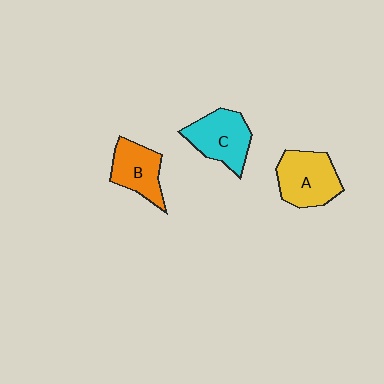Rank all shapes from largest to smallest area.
From largest to smallest: A (yellow), C (cyan), B (orange).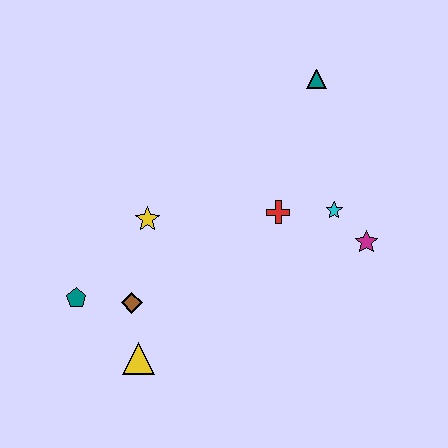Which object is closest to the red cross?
The cyan star is closest to the red cross.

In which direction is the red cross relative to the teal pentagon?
The red cross is to the right of the teal pentagon.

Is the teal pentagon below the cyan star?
Yes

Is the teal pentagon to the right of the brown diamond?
No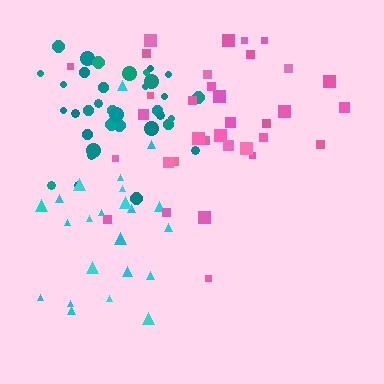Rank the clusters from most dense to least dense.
teal, cyan, pink.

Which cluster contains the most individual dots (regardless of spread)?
Teal (35).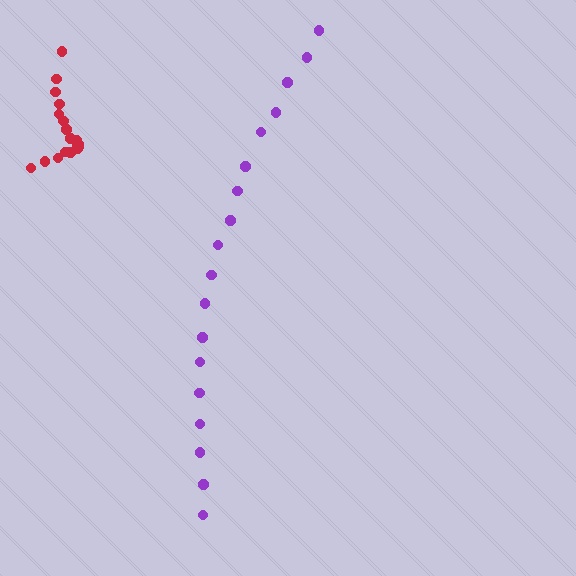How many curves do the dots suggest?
There are 2 distinct paths.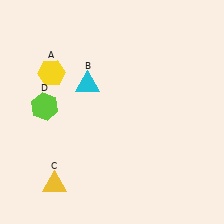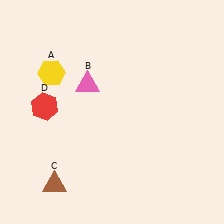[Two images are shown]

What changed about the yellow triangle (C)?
In Image 1, C is yellow. In Image 2, it changed to brown.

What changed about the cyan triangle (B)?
In Image 1, B is cyan. In Image 2, it changed to pink.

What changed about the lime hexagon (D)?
In Image 1, D is lime. In Image 2, it changed to red.